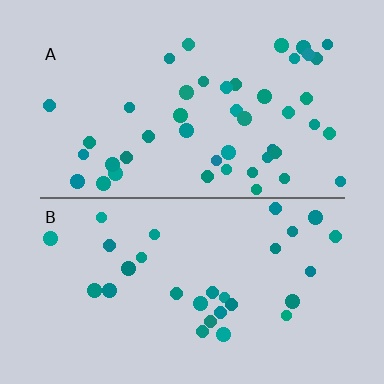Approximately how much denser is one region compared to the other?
Approximately 1.6× — region A over region B.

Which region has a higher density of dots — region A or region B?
A (the top).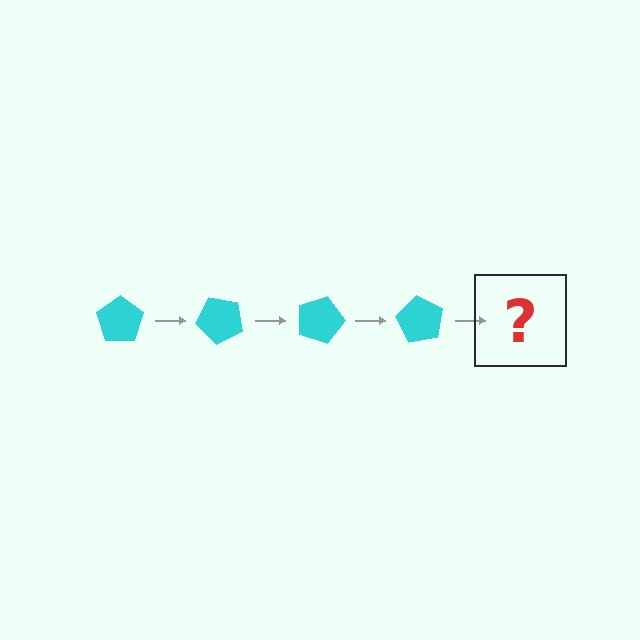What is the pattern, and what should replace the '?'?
The pattern is that the pentagon rotates 45 degrees each step. The '?' should be a cyan pentagon rotated 180 degrees.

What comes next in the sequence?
The next element should be a cyan pentagon rotated 180 degrees.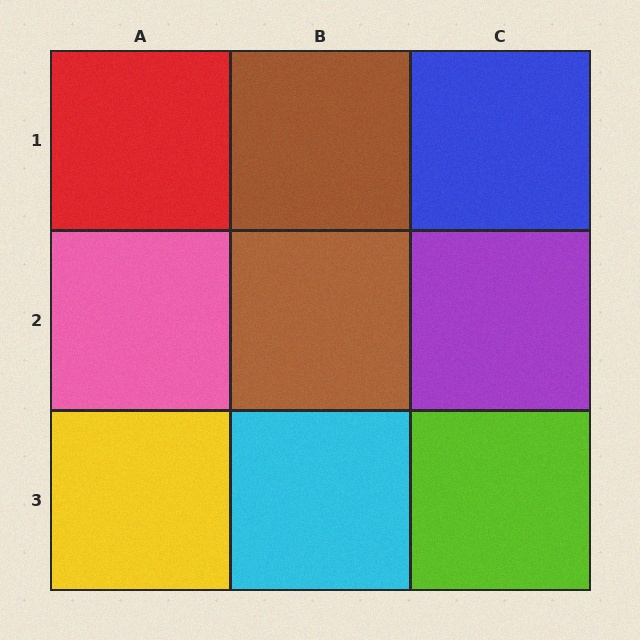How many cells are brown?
2 cells are brown.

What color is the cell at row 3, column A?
Yellow.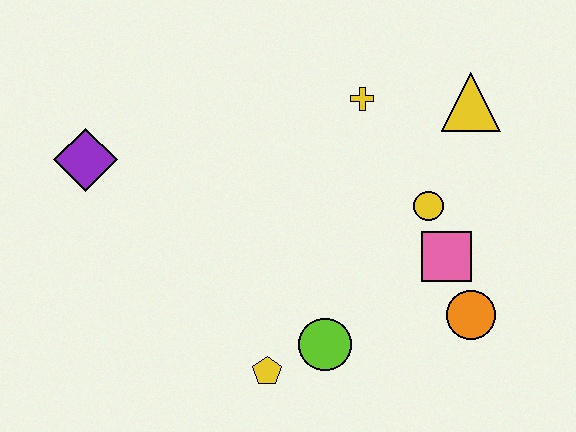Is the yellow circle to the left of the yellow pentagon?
No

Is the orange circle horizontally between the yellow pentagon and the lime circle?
No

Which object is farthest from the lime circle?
The purple diamond is farthest from the lime circle.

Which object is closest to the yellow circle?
The pink square is closest to the yellow circle.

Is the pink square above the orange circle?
Yes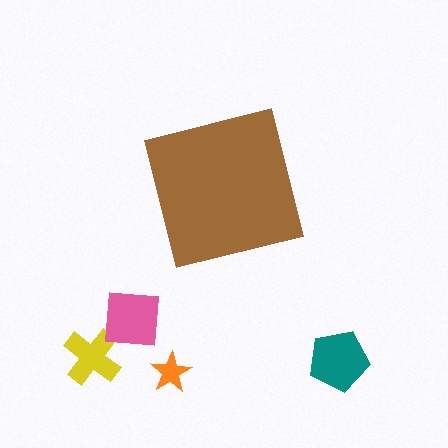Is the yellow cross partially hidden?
No, the yellow cross is fully visible.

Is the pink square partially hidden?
No, the pink square is fully visible.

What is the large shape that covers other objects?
A brown square.